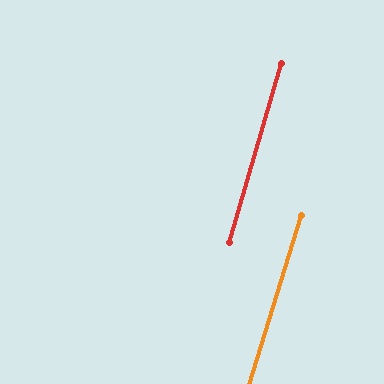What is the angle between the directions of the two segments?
Approximately 1 degree.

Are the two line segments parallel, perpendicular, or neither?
Parallel — their directions differ by only 0.9°.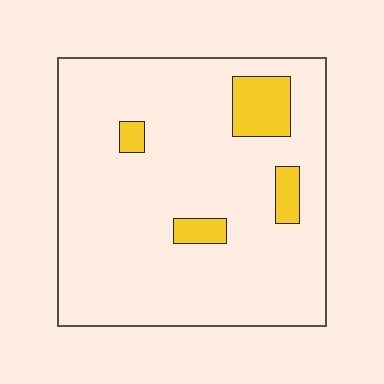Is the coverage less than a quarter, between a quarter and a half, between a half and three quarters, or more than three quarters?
Less than a quarter.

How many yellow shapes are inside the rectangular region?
4.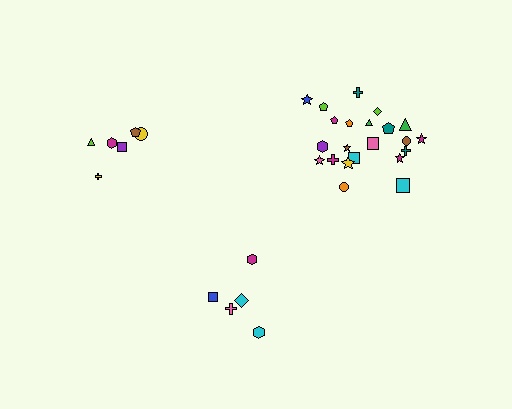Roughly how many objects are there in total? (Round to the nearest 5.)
Roughly 35 objects in total.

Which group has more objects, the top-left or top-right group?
The top-right group.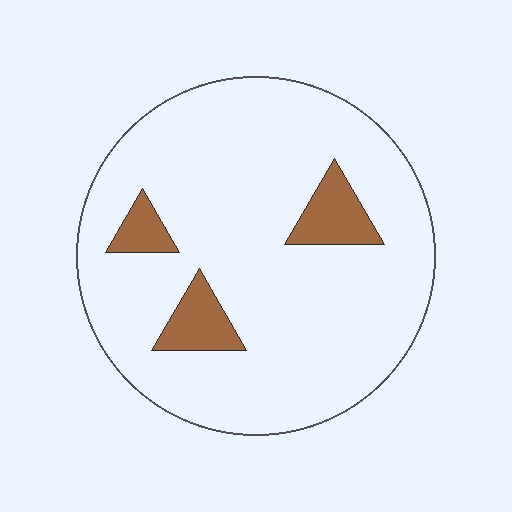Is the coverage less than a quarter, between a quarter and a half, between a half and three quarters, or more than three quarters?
Less than a quarter.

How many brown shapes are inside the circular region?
3.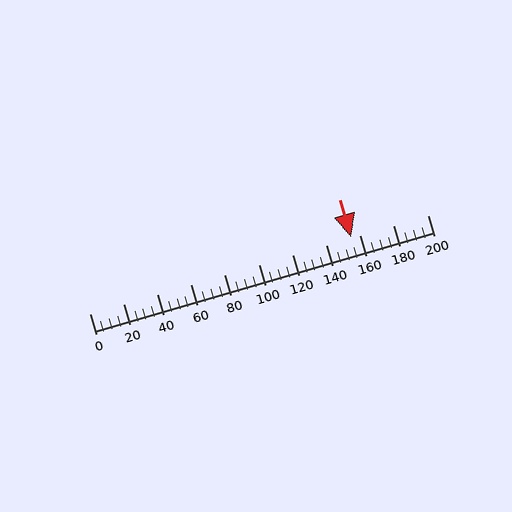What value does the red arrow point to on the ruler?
The red arrow points to approximately 155.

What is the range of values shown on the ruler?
The ruler shows values from 0 to 200.